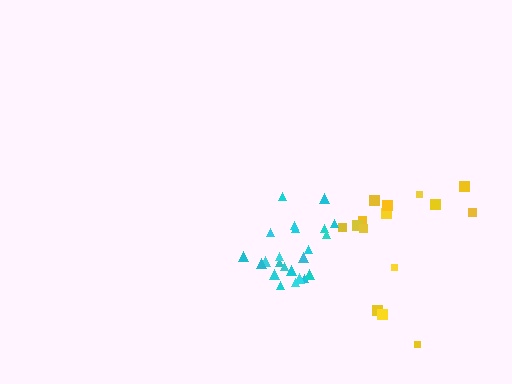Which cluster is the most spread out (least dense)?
Yellow.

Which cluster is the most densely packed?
Cyan.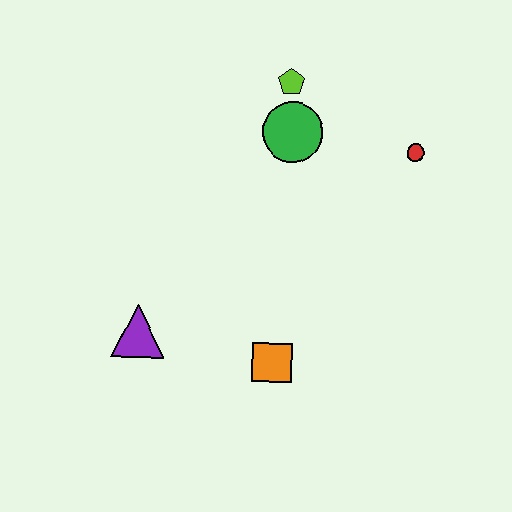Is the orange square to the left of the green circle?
Yes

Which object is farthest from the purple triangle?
The red circle is farthest from the purple triangle.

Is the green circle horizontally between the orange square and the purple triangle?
No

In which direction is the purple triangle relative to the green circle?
The purple triangle is below the green circle.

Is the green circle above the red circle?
Yes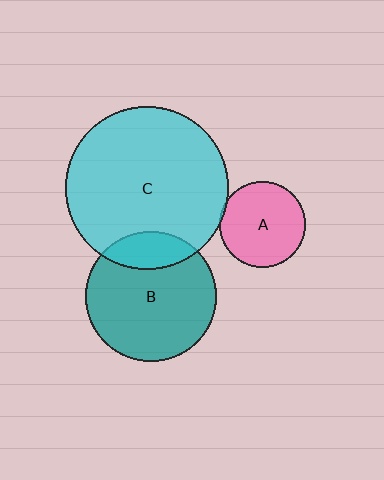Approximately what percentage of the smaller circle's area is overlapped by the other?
Approximately 5%.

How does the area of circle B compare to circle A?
Approximately 2.3 times.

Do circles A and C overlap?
Yes.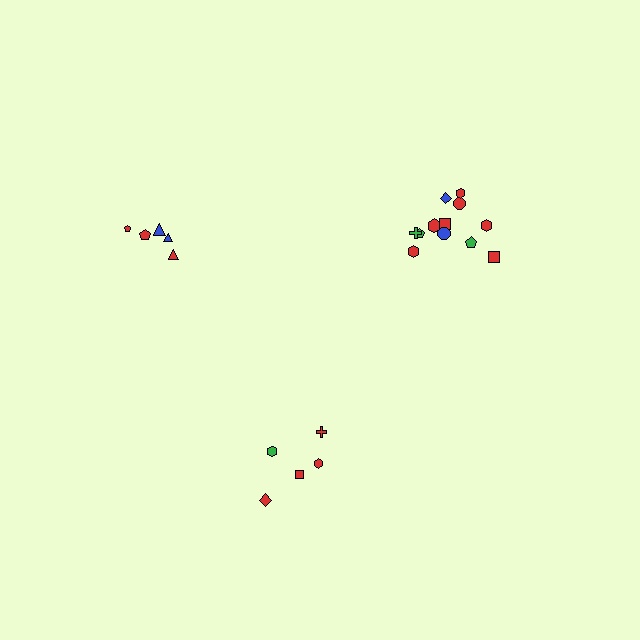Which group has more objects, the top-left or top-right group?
The top-right group.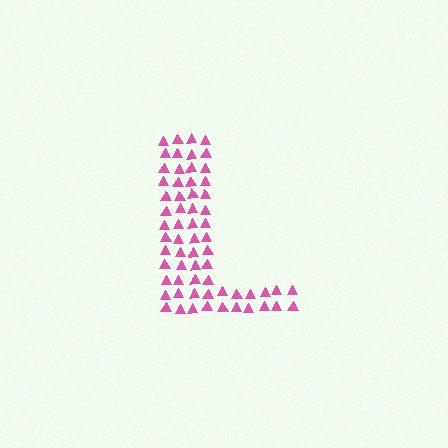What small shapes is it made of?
It is made of small triangles.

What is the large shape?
The large shape is the letter L.